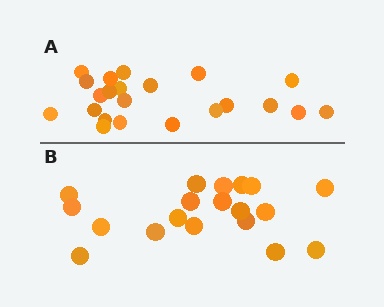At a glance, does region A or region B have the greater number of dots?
Region A (the top region) has more dots.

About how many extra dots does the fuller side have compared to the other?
Region A has just a few more — roughly 2 or 3 more dots than region B.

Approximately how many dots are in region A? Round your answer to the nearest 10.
About 20 dots. (The exact count is 22, which rounds to 20.)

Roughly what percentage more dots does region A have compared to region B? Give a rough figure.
About 15% more.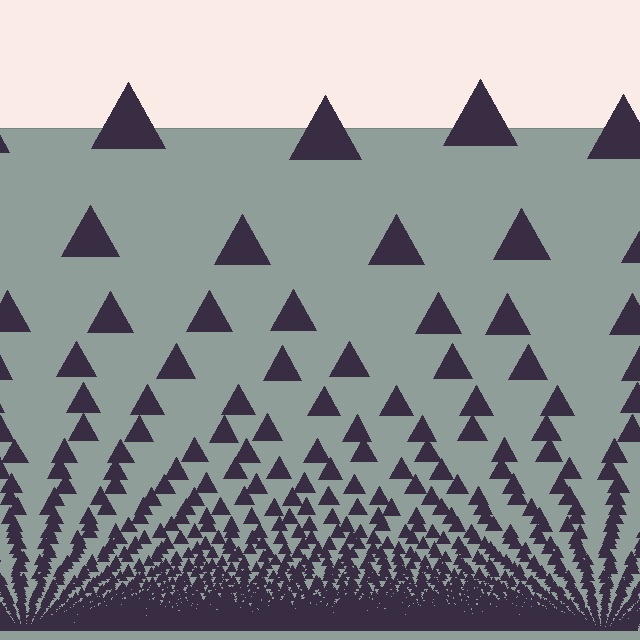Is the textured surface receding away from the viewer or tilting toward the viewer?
The surface appears to tilt toward the viewer. Texture elements get larger and sparser toward the top.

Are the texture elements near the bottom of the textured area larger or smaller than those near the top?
Smaller. The gradient is inverted — elements near the bottom are smaller and denser.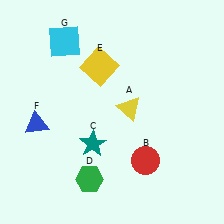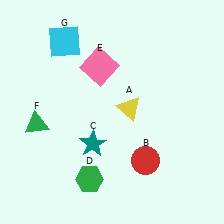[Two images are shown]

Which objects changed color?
E changed from yellow to pink. F changed from blue to green.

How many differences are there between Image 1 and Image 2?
There are 2 differences between the two images.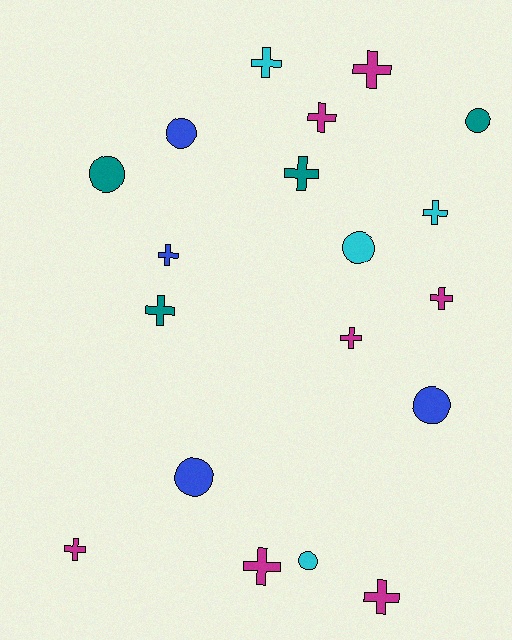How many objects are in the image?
There are 19 objects.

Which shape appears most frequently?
Cross, with 12 objects.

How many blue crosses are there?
There is 1 blue cross.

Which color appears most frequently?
Magenta, with 7 objects.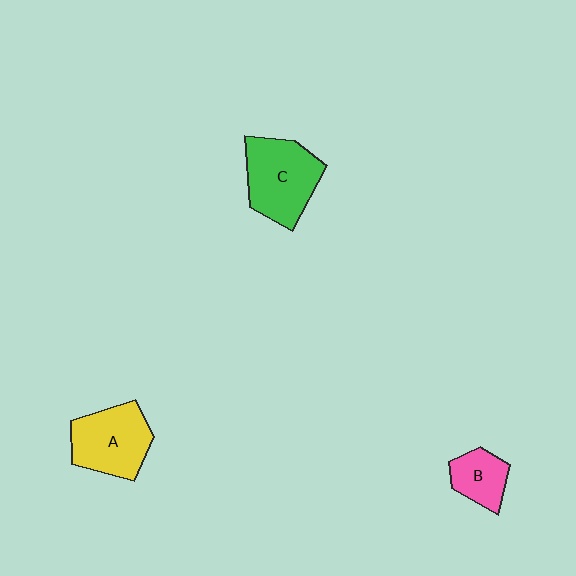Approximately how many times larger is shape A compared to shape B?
Approximately 1.7 times.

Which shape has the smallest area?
Shape B (pink).